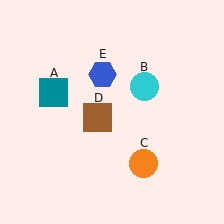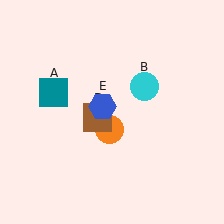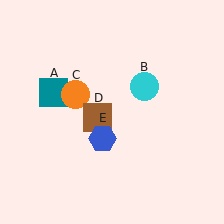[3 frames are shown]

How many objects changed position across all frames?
2 objects changed position: orange circle (object C), blue hexagon (object E).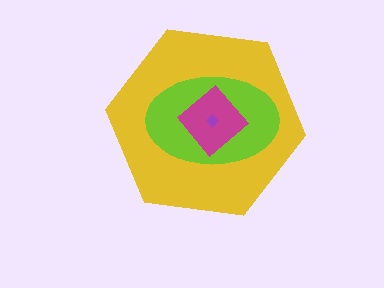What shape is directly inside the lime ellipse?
The magenta diamond.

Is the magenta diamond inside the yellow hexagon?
Yes.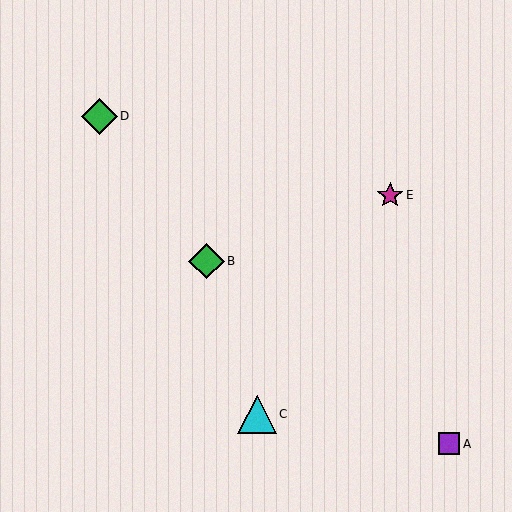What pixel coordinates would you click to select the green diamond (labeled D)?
Click at (99, 116) to select the green diamond D.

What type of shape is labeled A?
Shape A is a purple square.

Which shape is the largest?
The cyan triangle (labeled C) is the largest.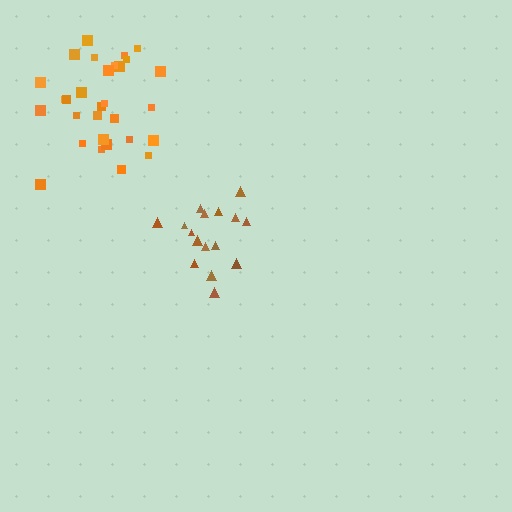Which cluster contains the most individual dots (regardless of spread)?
Orange (30).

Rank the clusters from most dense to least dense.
brown, orange.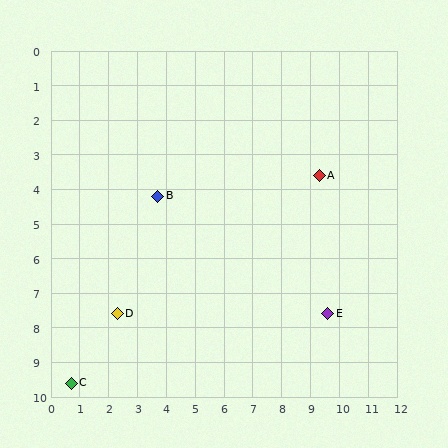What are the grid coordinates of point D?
Point D is at approximately (2.3, 7.6).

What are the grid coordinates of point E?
Point E is at approximately (9.6, 7.6).